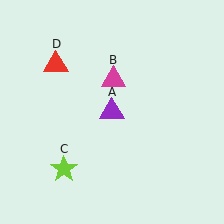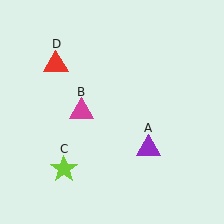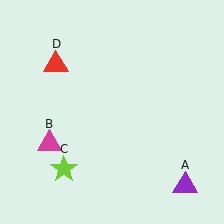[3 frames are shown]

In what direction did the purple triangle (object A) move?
The purple triangle (object A) moved down and to the right.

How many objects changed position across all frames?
2 objects changed position: purple triangle (object A), magenta triangle (object B).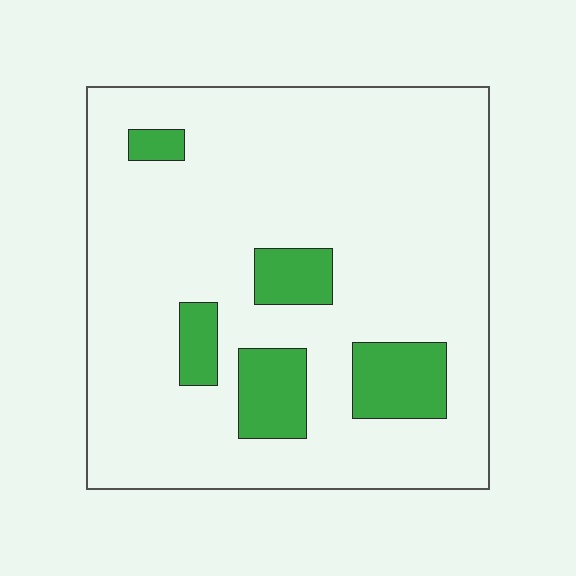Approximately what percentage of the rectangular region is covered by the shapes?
Approximately 15%.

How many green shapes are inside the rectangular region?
5.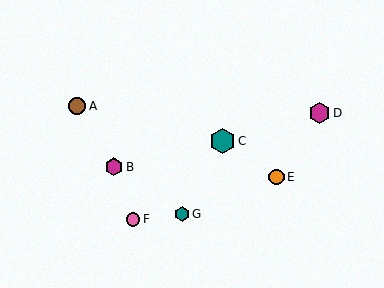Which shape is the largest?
The teal hexagon (labeled C) is the largest.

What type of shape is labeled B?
Shape B is a magenta hexagon.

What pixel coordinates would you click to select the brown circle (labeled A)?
Click at (77, 106) to select the brown circle A.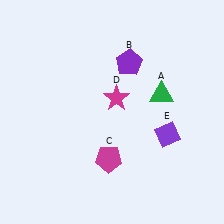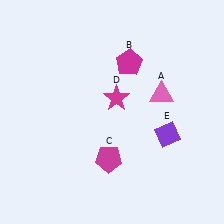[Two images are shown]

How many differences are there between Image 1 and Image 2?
There are 2 differences between the two images.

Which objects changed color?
A changed from green to pink. B changed from purple to magenta.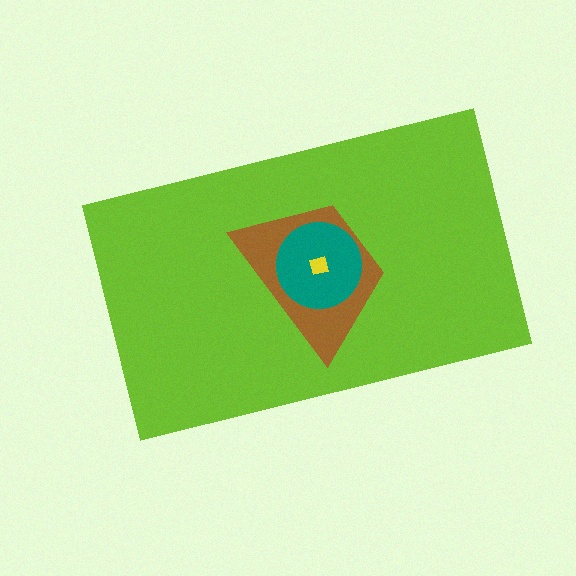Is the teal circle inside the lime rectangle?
Yes.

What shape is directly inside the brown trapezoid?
The teal circle.